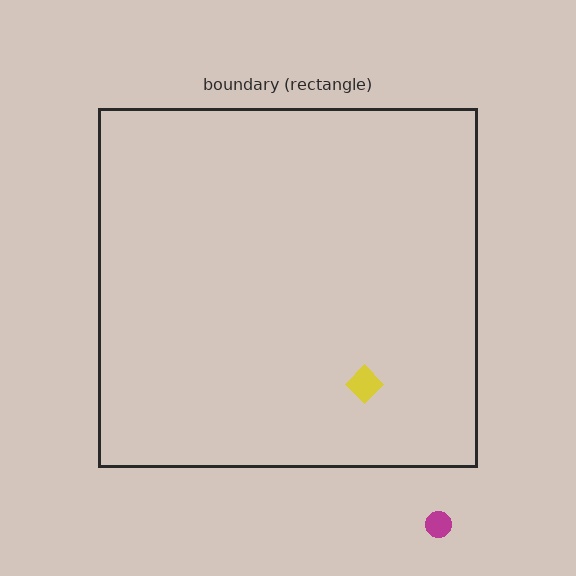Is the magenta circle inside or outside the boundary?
Outside.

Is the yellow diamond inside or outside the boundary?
Inside.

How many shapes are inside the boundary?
1 inside, 1 outside.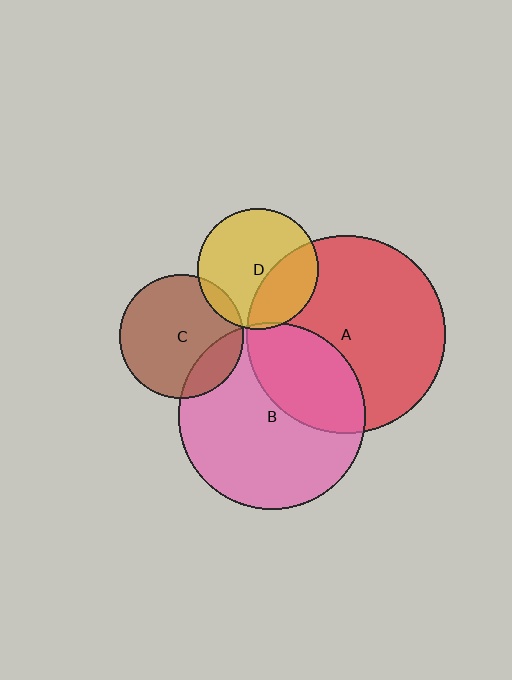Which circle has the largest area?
Circle A (red).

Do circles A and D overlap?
Yes.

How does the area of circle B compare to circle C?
Approximately 2.3 times.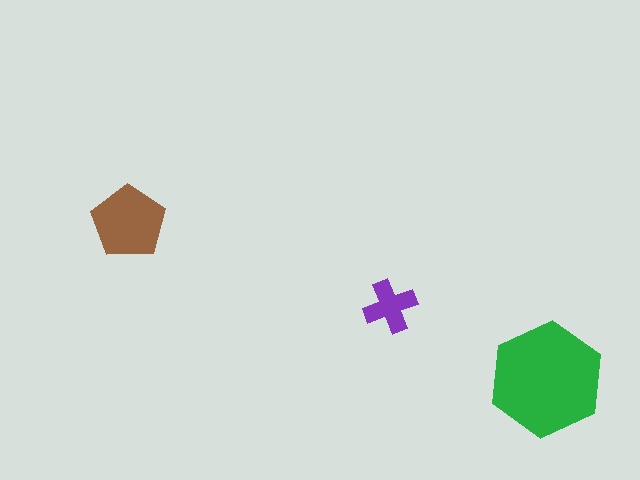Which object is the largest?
The green hexagon.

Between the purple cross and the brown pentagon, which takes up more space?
The brown pentagon.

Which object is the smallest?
The purple cross.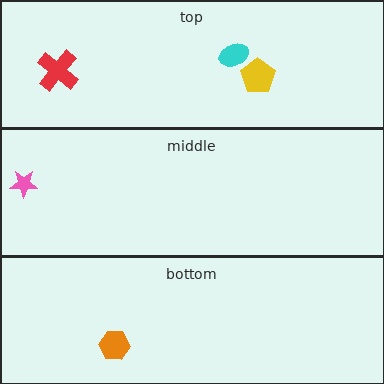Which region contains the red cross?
The top region.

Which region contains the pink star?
The middle region.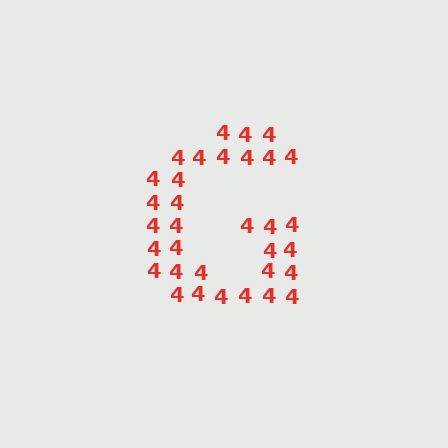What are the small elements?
The small elements are digit 4's.